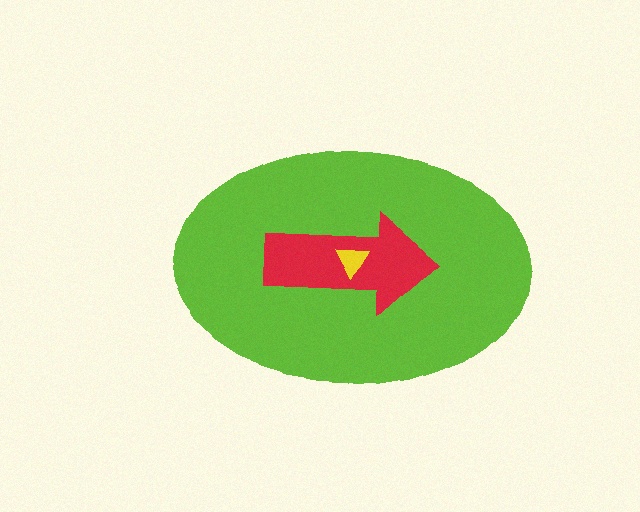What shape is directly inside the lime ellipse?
The red arrow.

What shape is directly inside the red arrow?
The yellow triangle.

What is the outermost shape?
The lime ellipse.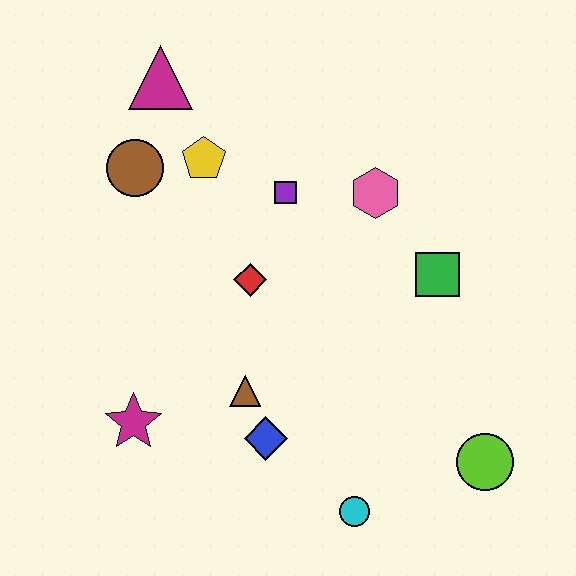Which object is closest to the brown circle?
The yellow pentagon is closest to the brown circle.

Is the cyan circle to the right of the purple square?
Yes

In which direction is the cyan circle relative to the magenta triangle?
The cyan circle is below the magenta triangle.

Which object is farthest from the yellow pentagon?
The lime circle is farthest from the yellow pentagon.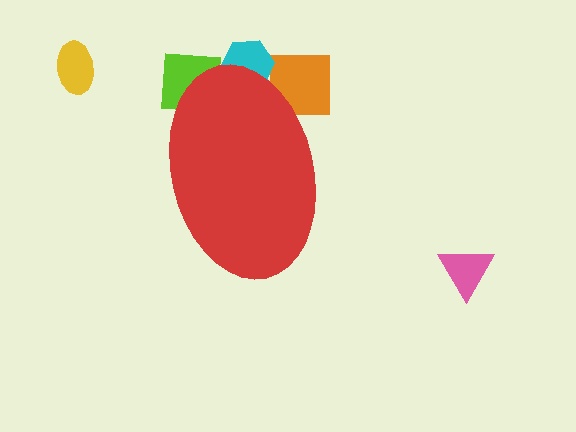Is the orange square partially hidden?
Yes, the orange square is partially hidden behind the red ellipse.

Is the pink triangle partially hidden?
No, the pink triangle is fully visible.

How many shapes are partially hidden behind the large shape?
3 shapes are partially hidden.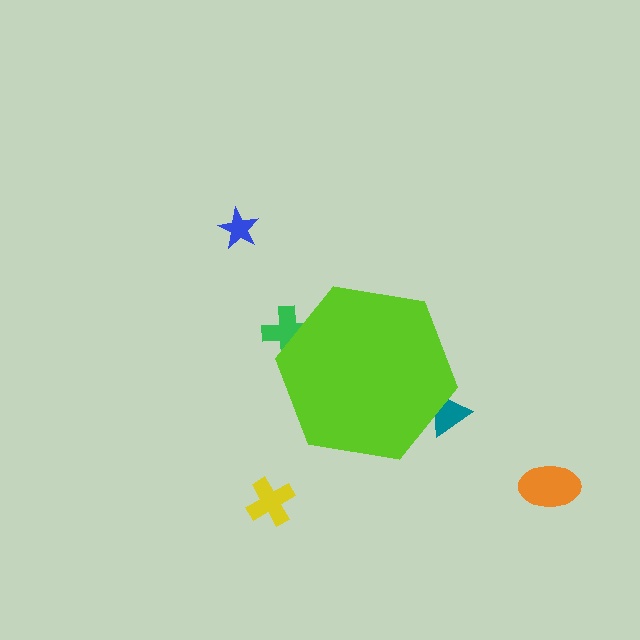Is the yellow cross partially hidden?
No, the yellow cross is fully visible.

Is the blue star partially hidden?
No, the blue star is fully visible.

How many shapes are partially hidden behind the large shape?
2 shapes are partially hidden.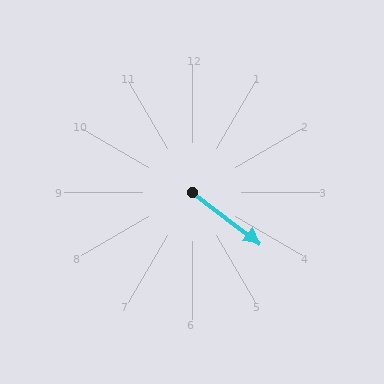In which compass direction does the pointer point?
Southeast.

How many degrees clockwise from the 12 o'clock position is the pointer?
Approximately 127 degrees.